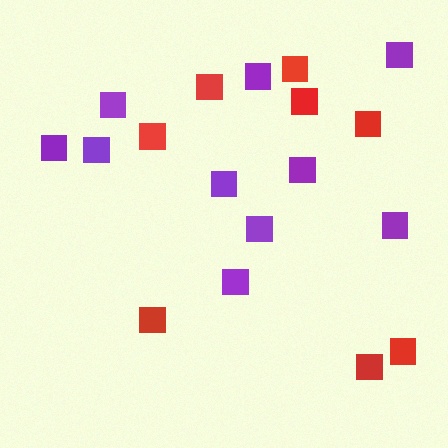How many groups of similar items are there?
There are 2 groups: one group of red squares (8) and one group of purple squares (10).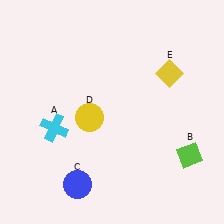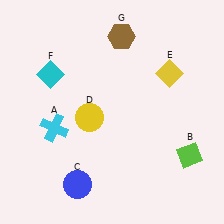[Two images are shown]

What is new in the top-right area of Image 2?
A brown hexagon (G) was added in the top-right area of Image 2.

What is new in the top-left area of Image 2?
A cyan diamond (F) was added in the top-left area of Image 2.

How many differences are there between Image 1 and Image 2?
There are 2 differences between the two images.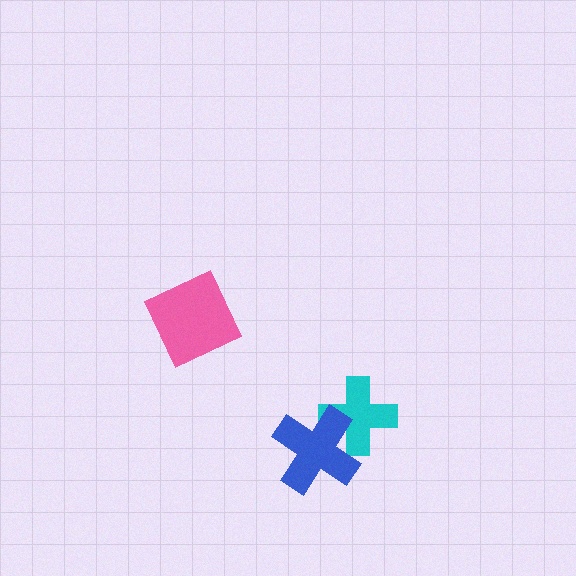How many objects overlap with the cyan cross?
1 object overlaps with the cyan cross.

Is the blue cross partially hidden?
No, no other shape covers it.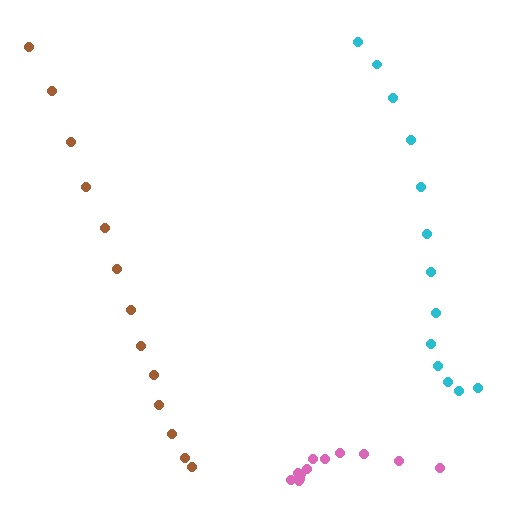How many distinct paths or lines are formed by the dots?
There are 3 distinct paths.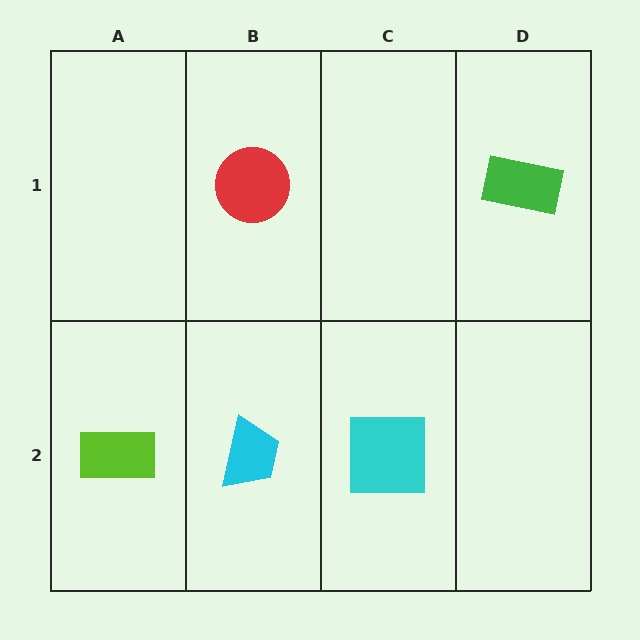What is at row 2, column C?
A cyan square.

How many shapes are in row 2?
3 shapes.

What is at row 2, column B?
A cyan trapezoid.